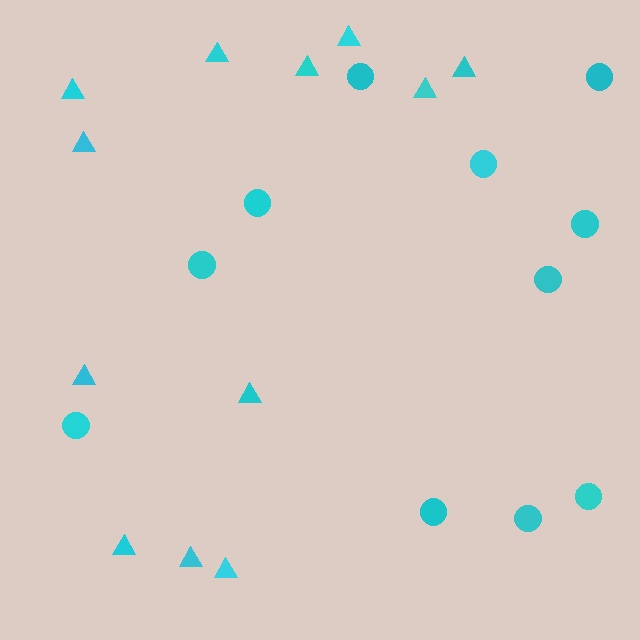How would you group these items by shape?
There are 2 groups: one group of circles (11) and one group of triangles (12).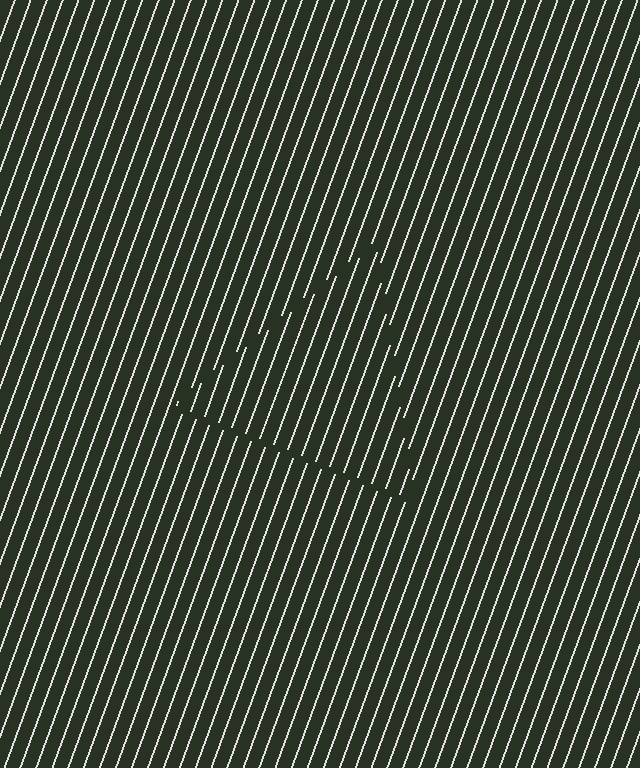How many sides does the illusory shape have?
3 sides — the line-ends trace a triangle.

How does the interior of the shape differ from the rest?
The interior of the shape contains the same grating, shifted by half a period — the contour is defined by the phase discontinuity where line-ends from the inner and outer gratings abut.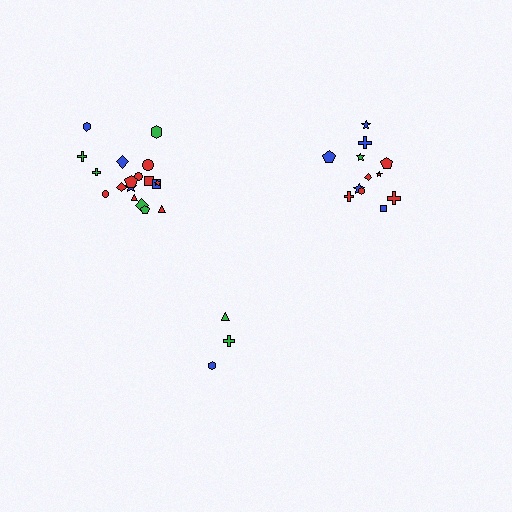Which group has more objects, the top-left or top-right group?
The top-left group.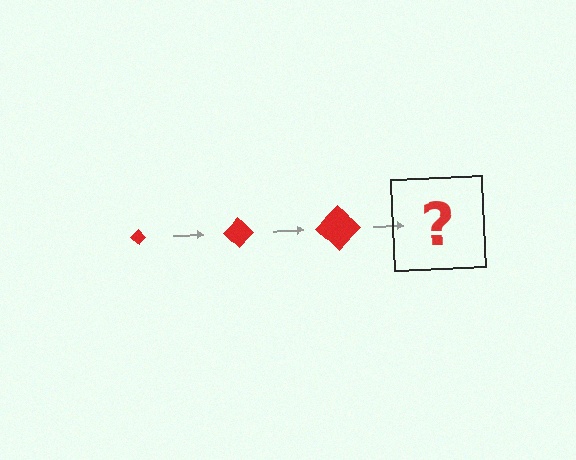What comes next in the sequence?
The next element should be a red diamond, larger than the previous one.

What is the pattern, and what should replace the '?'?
The pattern is that the diamond gets progressively larger each step. The '?' should be a red diamond, larger than the previous one.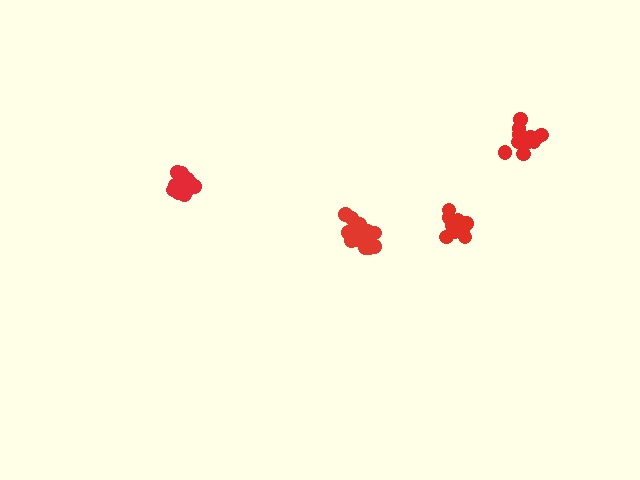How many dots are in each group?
Group 1: 14 dots, Group 2: 11 dots, Group 3: 12 dots, Group 4: 15 dots (52 total).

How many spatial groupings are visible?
There are 4 spatial groupings.